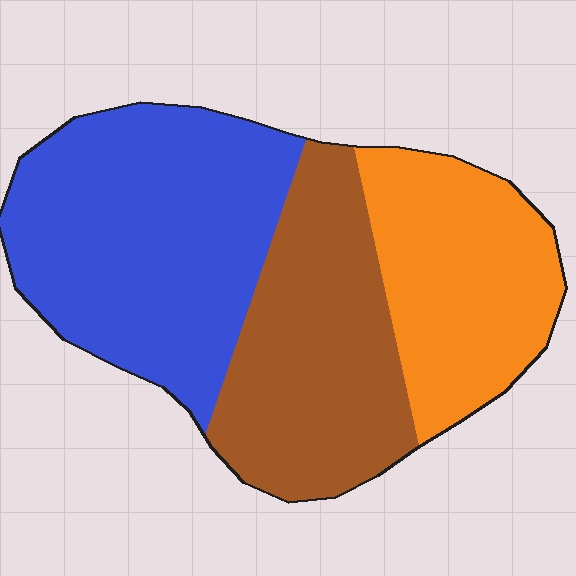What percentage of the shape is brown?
Brown covers 31% of the shape.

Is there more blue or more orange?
Blue.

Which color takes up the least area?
Orange, at roughly 25%.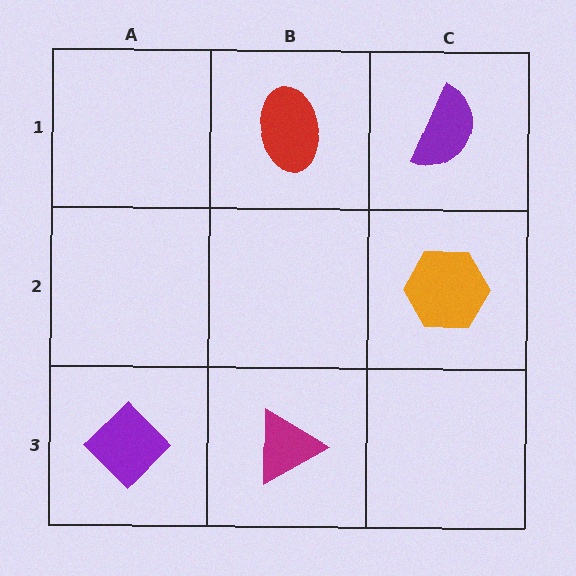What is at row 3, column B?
A magenta triangle.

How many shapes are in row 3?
2 shapes.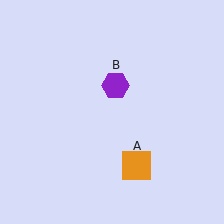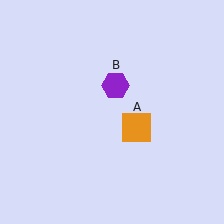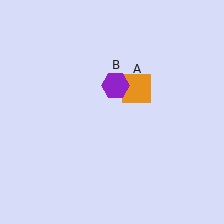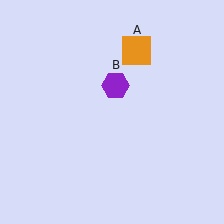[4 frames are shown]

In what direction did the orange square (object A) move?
The orange square (object A) moved up.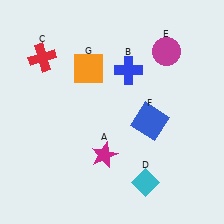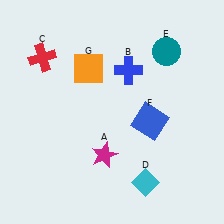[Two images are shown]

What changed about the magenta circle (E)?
In Image 1, E is magenta. In Image 2, it changed to teal.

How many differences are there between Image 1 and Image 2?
There is 1 difference between the two images.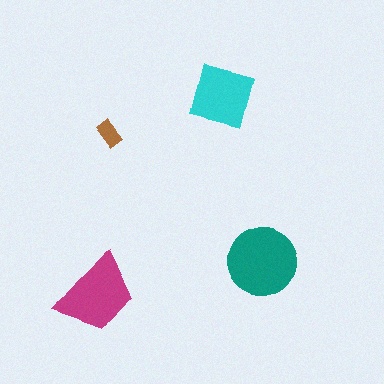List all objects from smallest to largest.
The brown rectangle, the cyan square, the magenta trapezoid, the teal circle.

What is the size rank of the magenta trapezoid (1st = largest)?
2nd.